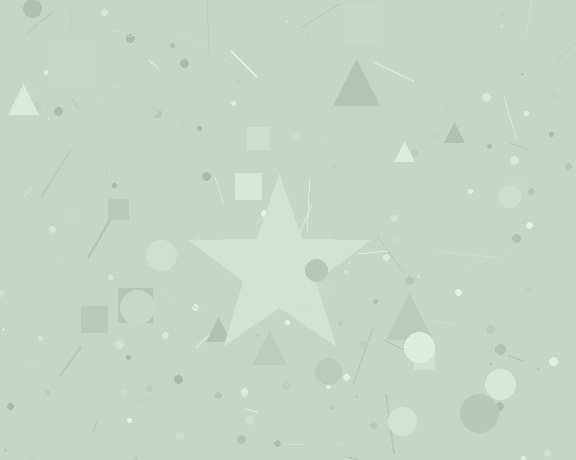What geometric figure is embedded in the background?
A star is embedded in the background.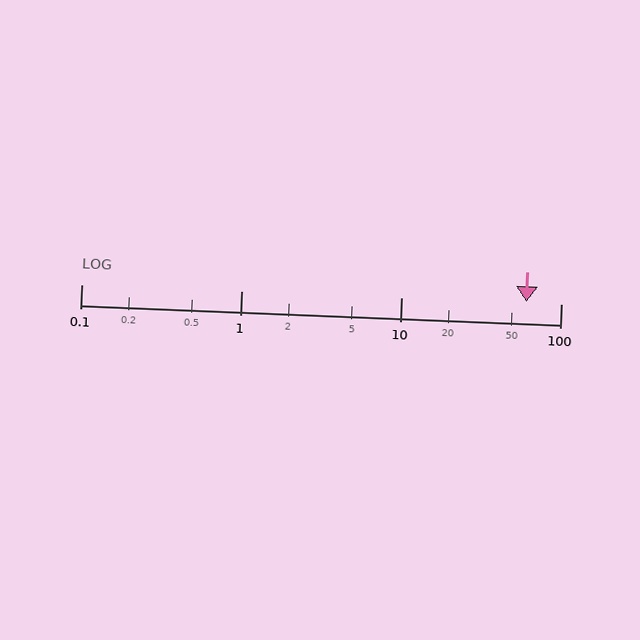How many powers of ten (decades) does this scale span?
The scale spans 3 decades, from 0.1 to 100.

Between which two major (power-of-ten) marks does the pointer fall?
The pointer is between 10 and 100.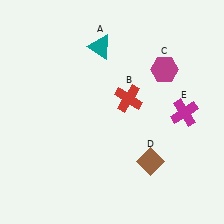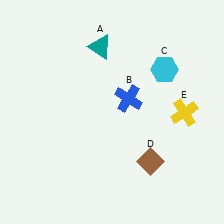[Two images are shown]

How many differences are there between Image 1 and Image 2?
There are 3 differences between the two images.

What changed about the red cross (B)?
In Image 1, B is red. In Image 2, it changed to blue.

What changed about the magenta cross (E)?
In Image 1, E is magenta. In Image 2, it changed to yellow.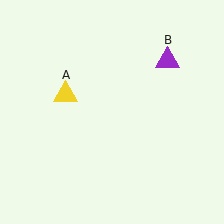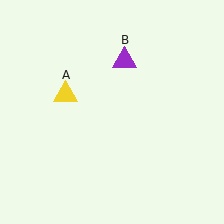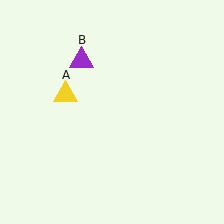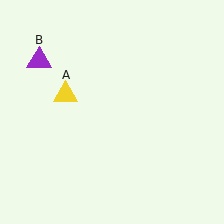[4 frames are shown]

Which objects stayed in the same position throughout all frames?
Yellow triangle (object A) remained stationary.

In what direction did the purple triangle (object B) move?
The purple triangle (object B) moved left.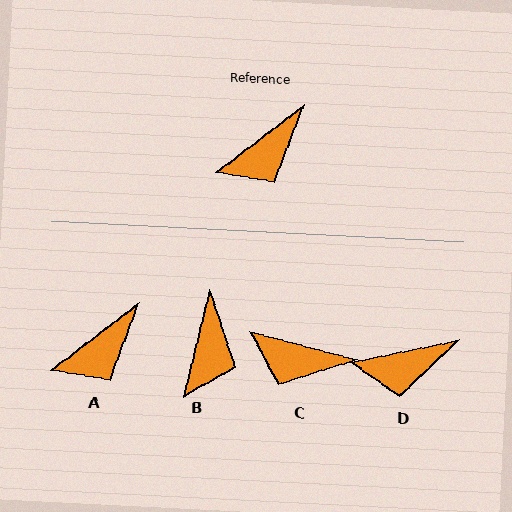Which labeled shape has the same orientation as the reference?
A.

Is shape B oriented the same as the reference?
No, it is off by about 39 degrees.